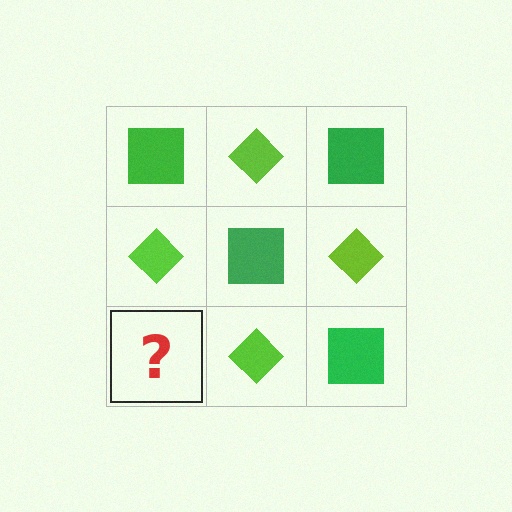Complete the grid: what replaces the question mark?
The question mark should be replaced with a green square.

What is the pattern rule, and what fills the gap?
The rule is that it alternates green square and lime diamond in a checkerboard pattern. The gap should be filled with a green square.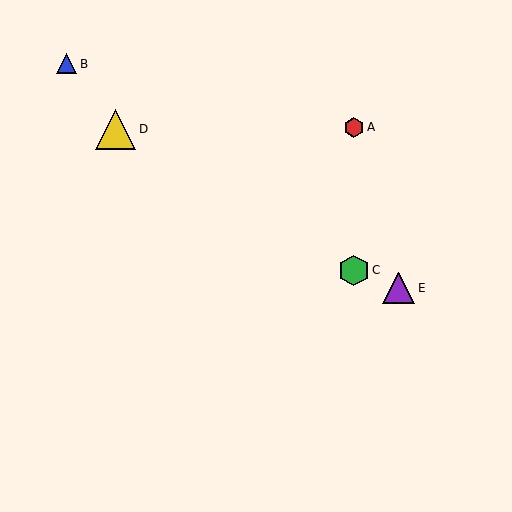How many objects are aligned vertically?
2 objects (A, C) are aligned vertically.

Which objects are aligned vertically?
Objects A, C are aligned vertically.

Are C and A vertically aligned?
Yes, both are at x≈354.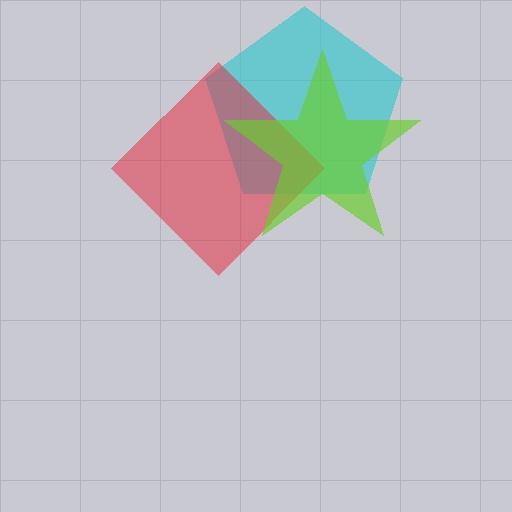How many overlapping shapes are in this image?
There are 3 overlapping shapes in the image.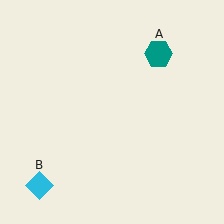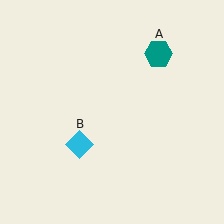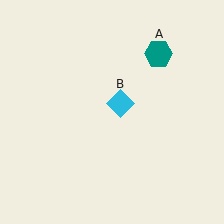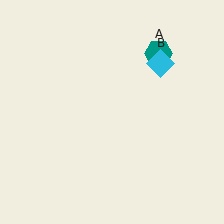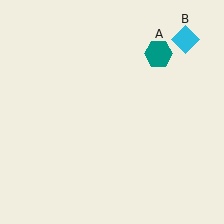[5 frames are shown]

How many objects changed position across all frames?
1 object changed position: cyan diamond (object B).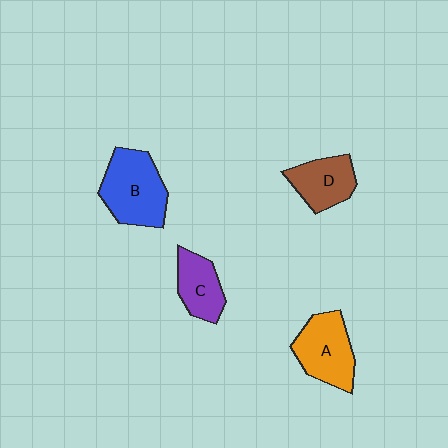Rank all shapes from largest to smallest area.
From largest to smallest: B (blue), A (orange), D (brown), C (purple).